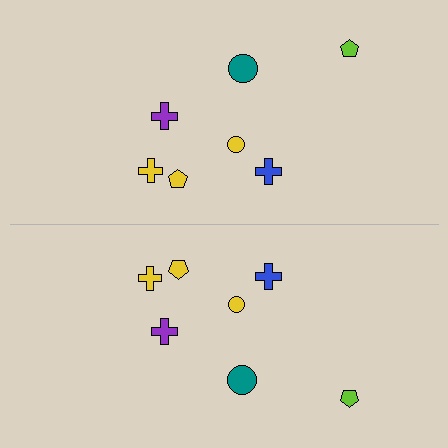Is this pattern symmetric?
Yes, this pattern has bilateral (reflection) symmetry.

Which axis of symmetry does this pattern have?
The pattern has a horizontal axis of symmetry running through the center of the image.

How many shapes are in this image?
There are 14 shapes in this image.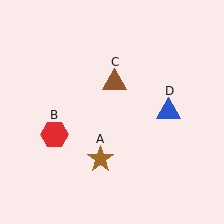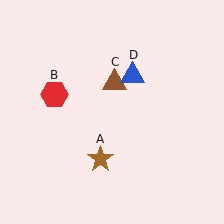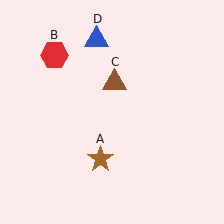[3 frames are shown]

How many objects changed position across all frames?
2 objects changed position: red hexagon (object B), blue triangle (object D).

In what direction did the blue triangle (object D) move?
The blue triangle (object D) moved up and to the left.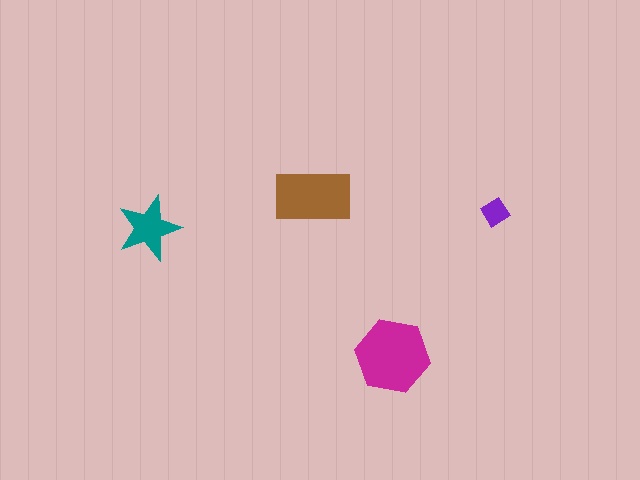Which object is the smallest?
The purple diamond.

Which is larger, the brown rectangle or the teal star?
The brown rectangle.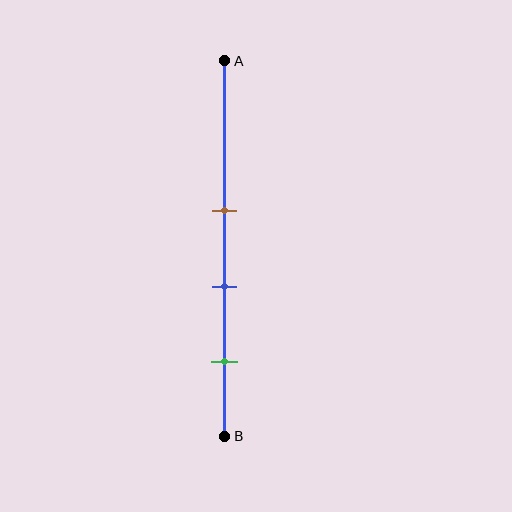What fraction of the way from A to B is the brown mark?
The brown mark is approximately 40% (0.4) of the way from A to B.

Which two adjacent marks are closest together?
The brown and blue marks are the closest adjacent pair.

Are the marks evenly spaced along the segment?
Yes, the marks are approximately evenly spaced.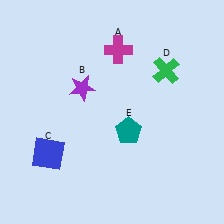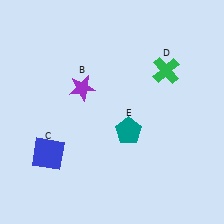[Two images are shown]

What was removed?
The magenta cross (A) was removed in Image 2.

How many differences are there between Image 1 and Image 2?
There is 1 difference between the two images.